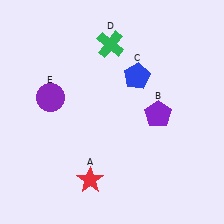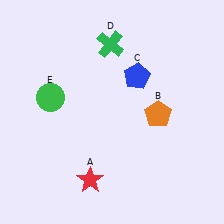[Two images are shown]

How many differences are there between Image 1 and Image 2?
There are 2 differences between the two images.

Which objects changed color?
B changed from purple to orange. E changed from purple to green.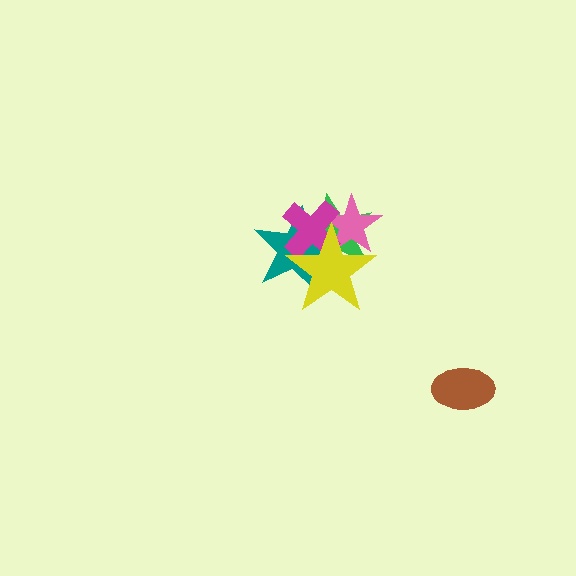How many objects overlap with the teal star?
4 objects overlap with the teal star.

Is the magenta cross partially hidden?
Yes, it is partially covered by another shape.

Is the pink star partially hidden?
Yes, it is partially covered by another shape.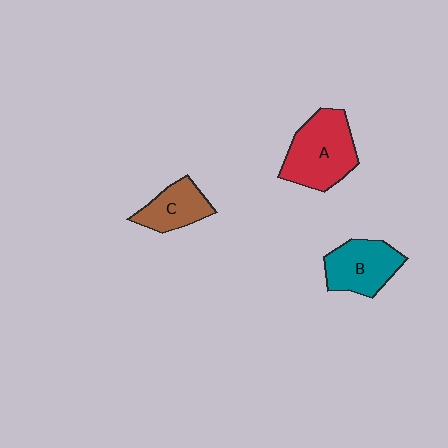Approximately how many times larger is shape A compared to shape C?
Approximately 1.7 times.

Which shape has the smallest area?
Shape C (brown).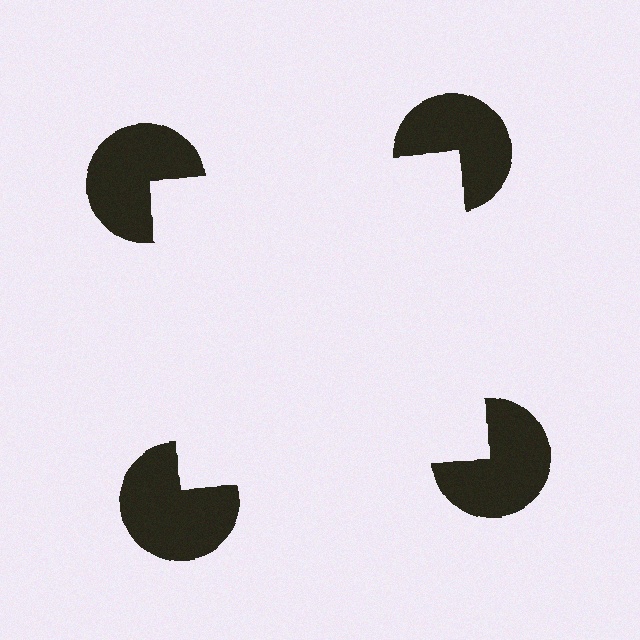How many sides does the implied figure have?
4 sides.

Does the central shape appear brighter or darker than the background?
It typically appears slightly brighter than the background, even though no actual brightness change is drawn.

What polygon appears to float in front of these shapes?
An illusory square — its edges are inferred from the aligned wedge cuts in the pac-man discs, not physically drawn.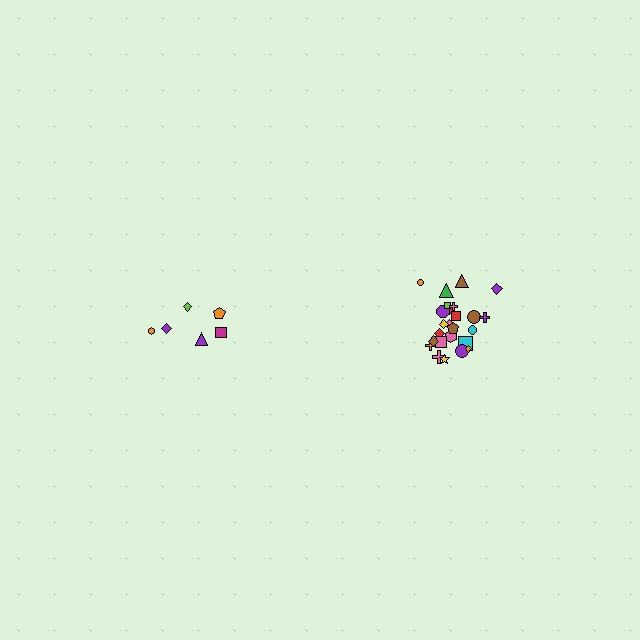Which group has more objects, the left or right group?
The right group.